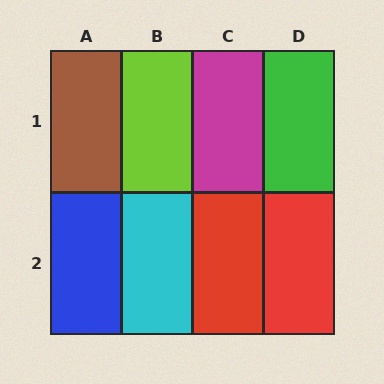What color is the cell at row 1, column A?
Brown.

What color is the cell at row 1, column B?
Lime.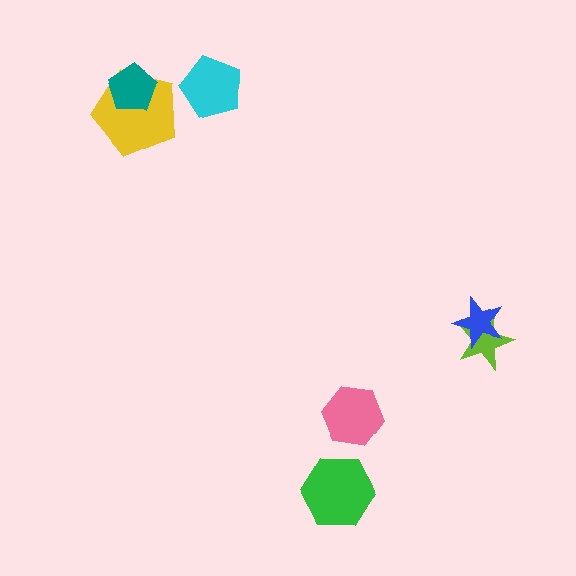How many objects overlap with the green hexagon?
0 objects overlap with the green hexagon.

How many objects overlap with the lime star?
1 object overlaps with the lime star.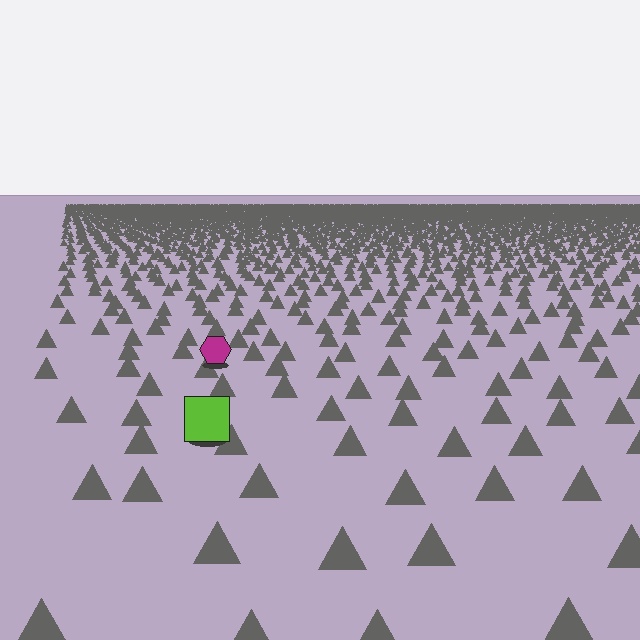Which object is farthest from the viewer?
The magenta hexagon is farthest from the viewer. It appears smaller and the ground texture around it is denser.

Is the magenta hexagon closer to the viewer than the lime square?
No. The lime square is closer — you can tell from the texture gradient: the ground texture is coarser near it.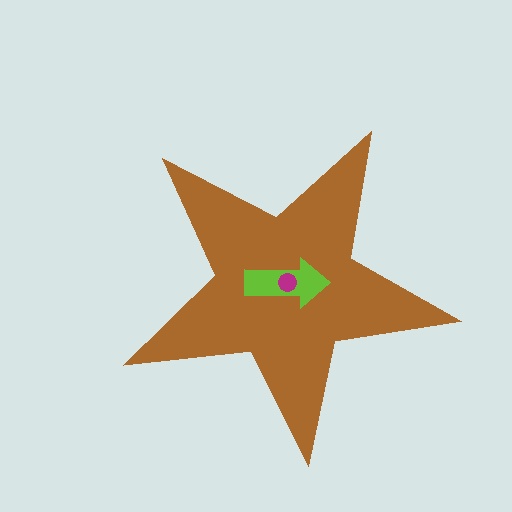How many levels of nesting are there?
3.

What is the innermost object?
The magenta circle.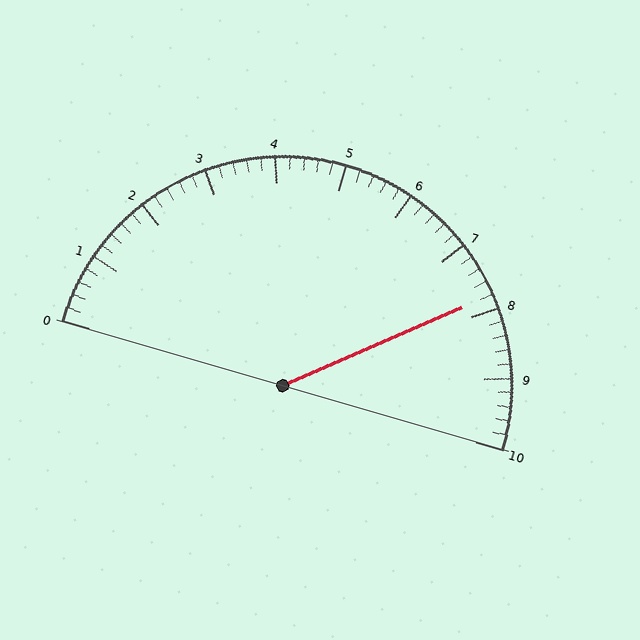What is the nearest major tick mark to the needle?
The nearest major tick mark is 8.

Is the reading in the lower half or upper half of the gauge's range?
The reading is in the upper half of the range (0 to 10).